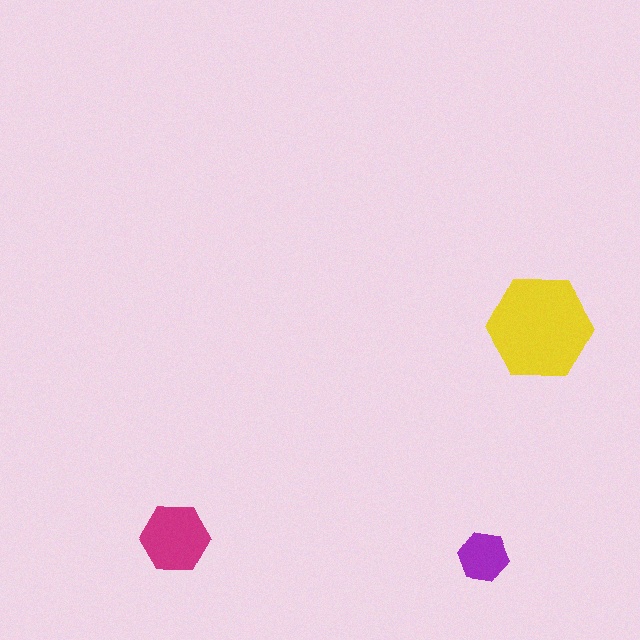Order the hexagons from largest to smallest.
the yellow one, the magenta one, the purple one.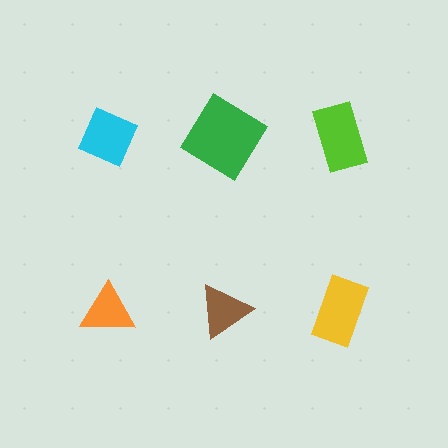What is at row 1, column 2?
A green diamond.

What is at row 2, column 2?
A brown triangle.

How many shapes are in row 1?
3 shapes.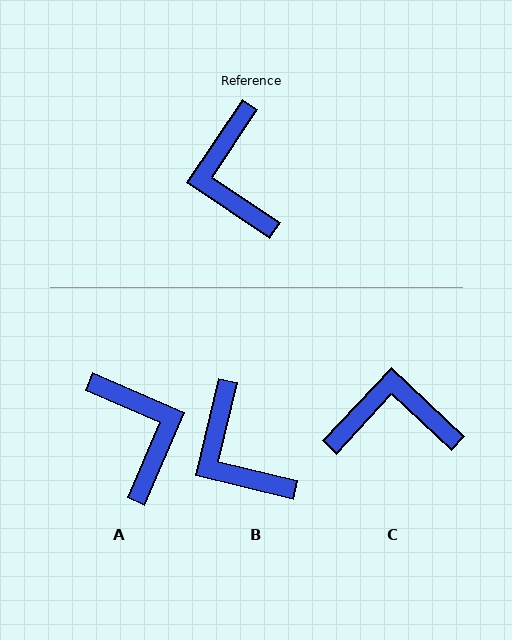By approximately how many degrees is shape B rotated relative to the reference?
Approximately 20 degrees counter-clockwise.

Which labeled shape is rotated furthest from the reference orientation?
A, about 170 degrees away.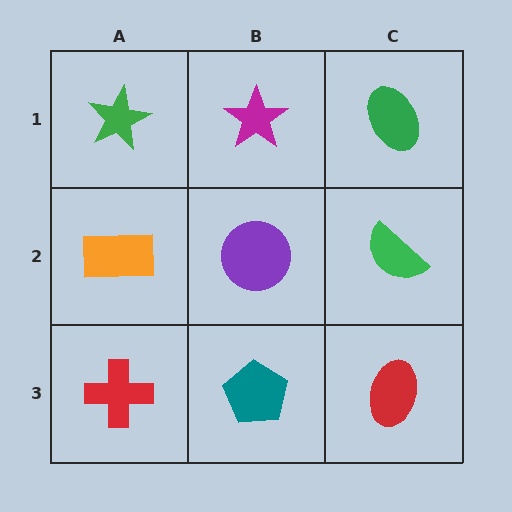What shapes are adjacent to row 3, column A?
An orange rectangle (row 2, column A), a teal pentagon (row 3, column B).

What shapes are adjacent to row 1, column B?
A purple circle (row 2, column B), a green star (row 1, column A), a green ellipse (row 1, column C).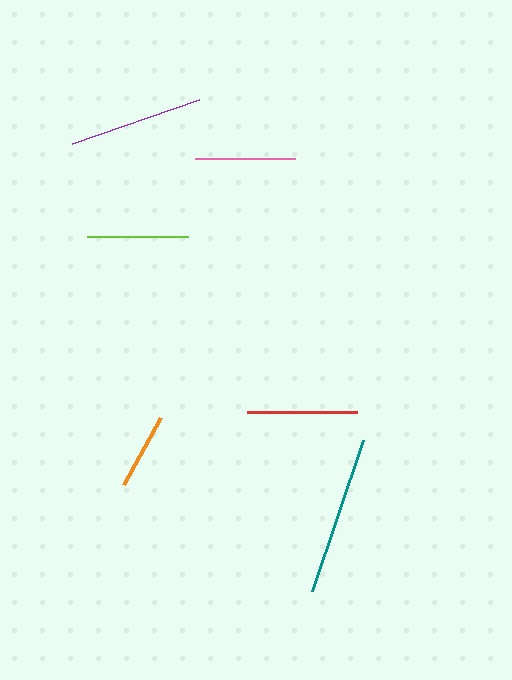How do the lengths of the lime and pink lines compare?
The lime and pink lines are approximately the same length.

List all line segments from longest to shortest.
From longest to shortest: teal, purple, red, lime, pink, orange.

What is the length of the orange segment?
The orange segment is approximately 77 pixels long.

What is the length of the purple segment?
The purple segment is approximately 135 pixels long.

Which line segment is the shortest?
The orange line is the shortest at approximately 77 pixels.